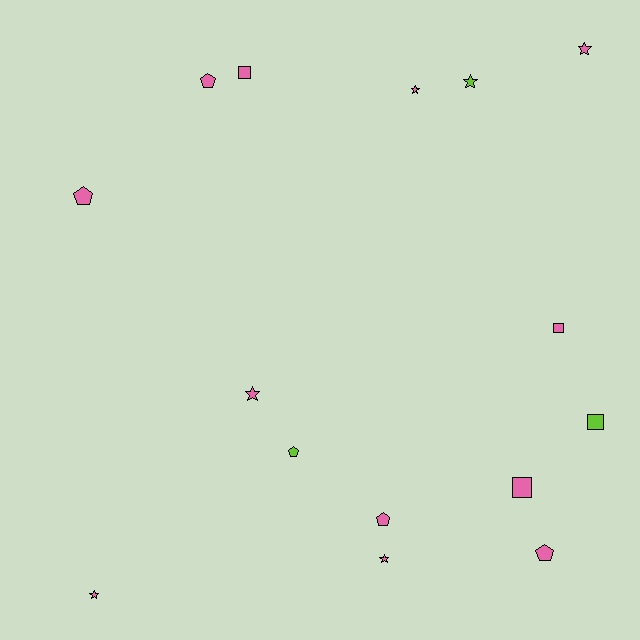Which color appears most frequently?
Pink, with 12 objects.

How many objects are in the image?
There are 15 objects.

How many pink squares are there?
There are 3 pink squares.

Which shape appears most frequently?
Star, with 6 objects.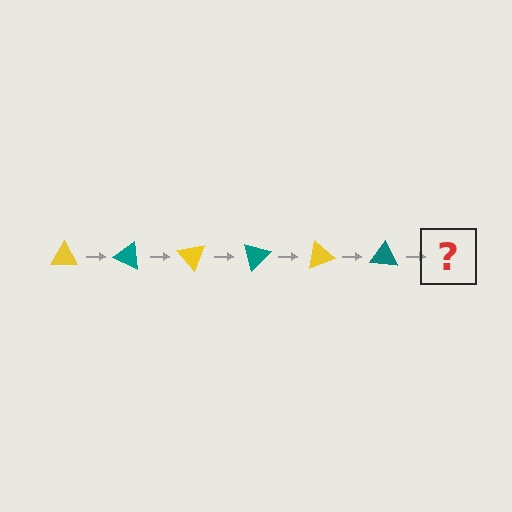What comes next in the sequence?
The next element should be a yellow triangle, rotated 150 degrees from the start.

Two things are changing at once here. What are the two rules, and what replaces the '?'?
The two rules are that it rotates 25 degrees each step and the color cycles through yellow and teal. The '?' should be a yellow triangle, rotated 150 degrees from the start.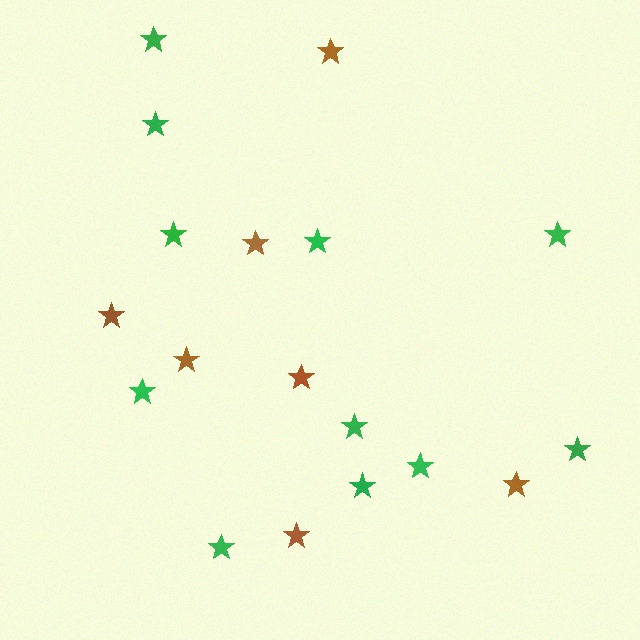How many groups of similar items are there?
There are 2 groups: one group of brown stars (7) and one group of green stars (11).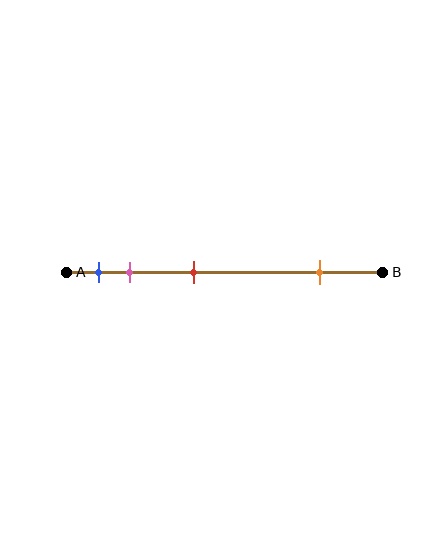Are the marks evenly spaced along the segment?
No, the marks are not evenly spaced.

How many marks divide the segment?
There are 4 marks dividing the segment.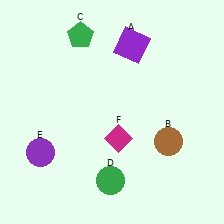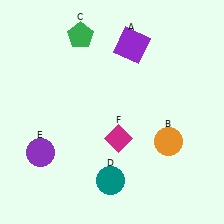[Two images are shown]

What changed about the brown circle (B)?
In Image 1, B is brown. In Image 2, it changed to orange.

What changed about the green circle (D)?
In Image 1, D is green. In Image 2, it changed to teal.